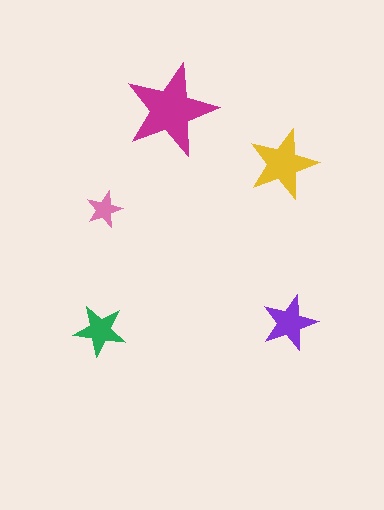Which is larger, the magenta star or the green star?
The magenta one.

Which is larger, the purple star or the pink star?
The purple one.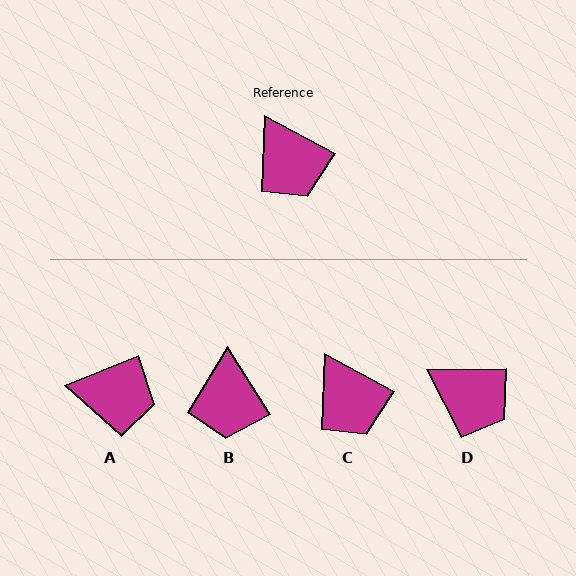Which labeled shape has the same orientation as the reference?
C.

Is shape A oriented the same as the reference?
No, it is off by about 50 degrees.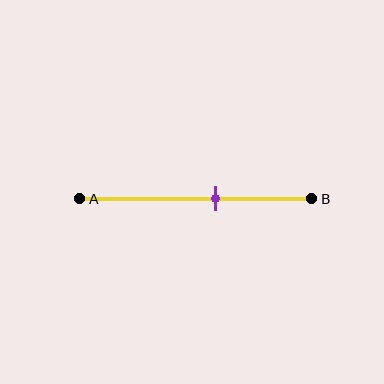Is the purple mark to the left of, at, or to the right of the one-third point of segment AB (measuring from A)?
The purple mark is to the right of the one-third point of segment AB.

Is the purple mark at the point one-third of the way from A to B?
No, the mark is at about 60% from A, not at the 33% one-third point.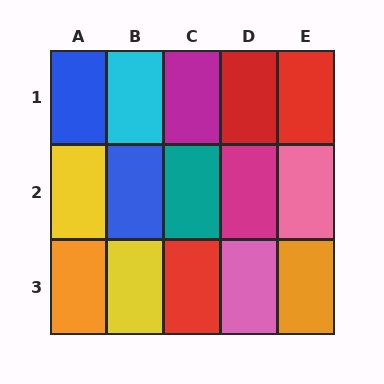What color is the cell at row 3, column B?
Yellow.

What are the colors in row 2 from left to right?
Yellow, blue, teal, magenta, pink.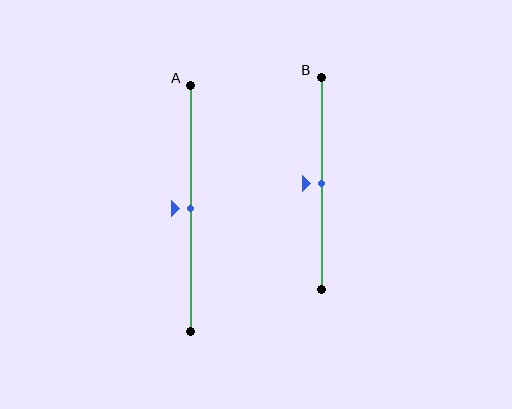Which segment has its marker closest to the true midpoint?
Segment A has its marker closest to the true midpoint.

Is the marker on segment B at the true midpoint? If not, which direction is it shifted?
Yes, the marker on segment B is at the true midpoint.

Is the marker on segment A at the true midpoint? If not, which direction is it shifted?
Yes, the marker on segment A is at the true midpoint.